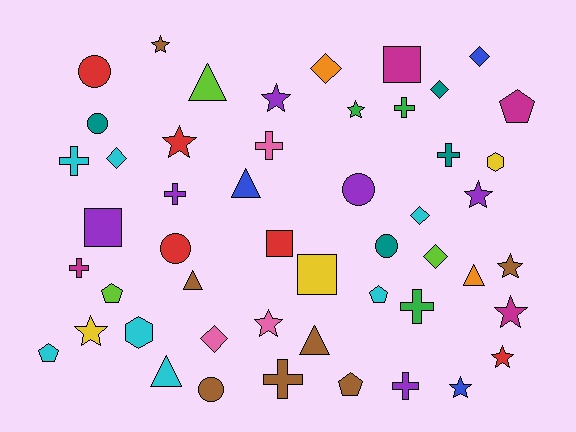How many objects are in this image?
There are 50 objects.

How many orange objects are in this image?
There are 2 orange objects.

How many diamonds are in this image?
There are 7 diamonds.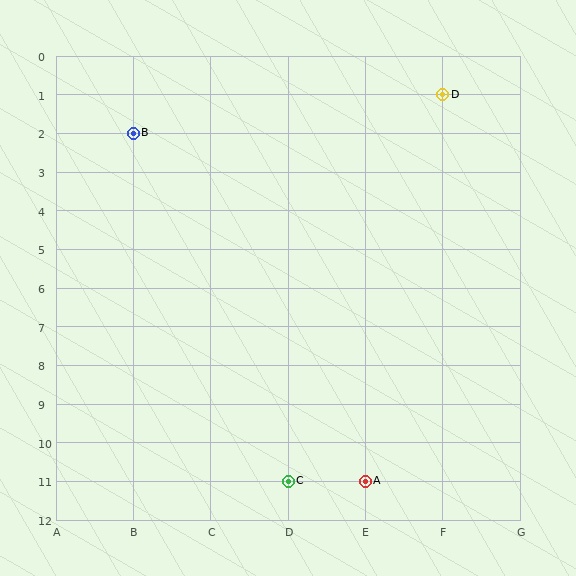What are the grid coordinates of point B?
Point B is at grid coordinates (B, 2).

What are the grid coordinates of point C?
Point C is at grid coordinates (D, 11).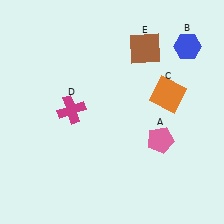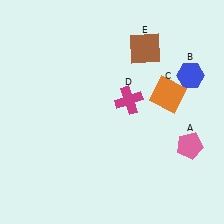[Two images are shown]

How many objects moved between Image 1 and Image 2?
3 objects moved between the two images.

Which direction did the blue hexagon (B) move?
The blue hexagon (B) moved down.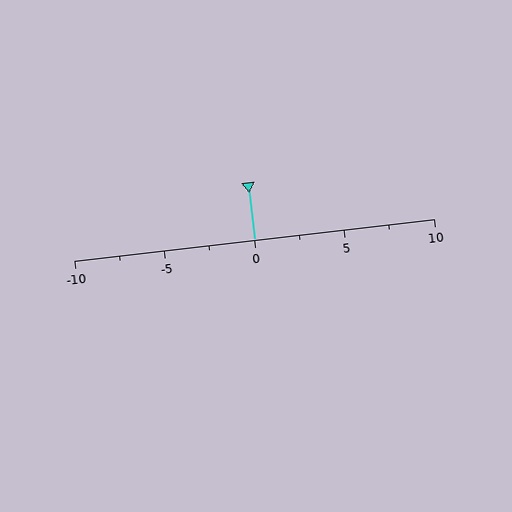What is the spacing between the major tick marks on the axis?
The major ticks are spaced 5 apart.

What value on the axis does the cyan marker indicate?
The marker indicates approximately 0.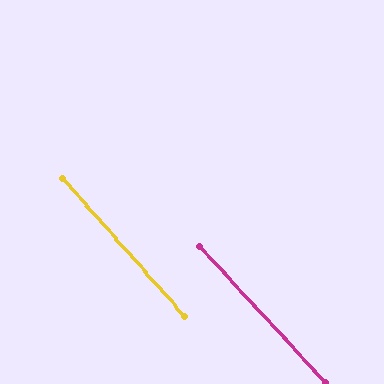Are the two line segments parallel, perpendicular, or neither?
Parallel — their directions differ by only 1.5°.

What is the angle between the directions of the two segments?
Approximately 2 degrees.